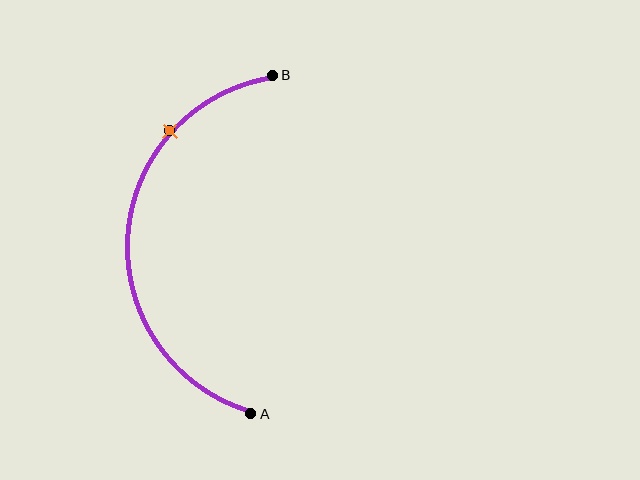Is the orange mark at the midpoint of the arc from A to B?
No. The orange mark lies on the arc but is closer to endpoint B. The arc midpoint would be at the point on the curve equidistant along the arc from both A and B.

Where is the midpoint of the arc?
The arc midpoint is the point on the curve farthest from the straight line joining A and B. It sits to the left of that line.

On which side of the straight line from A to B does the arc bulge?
The arc bulges to the left of the straight line connecting A and B.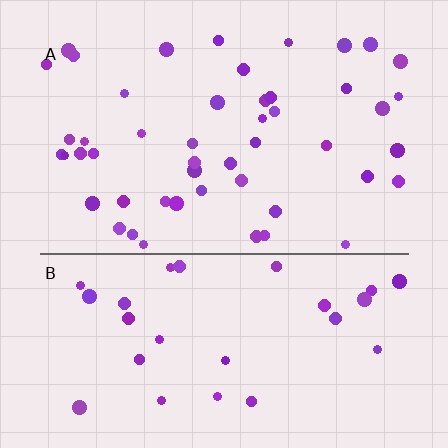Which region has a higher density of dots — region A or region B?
A (the top).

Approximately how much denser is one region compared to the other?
Approximately 1.7× — region A over region B.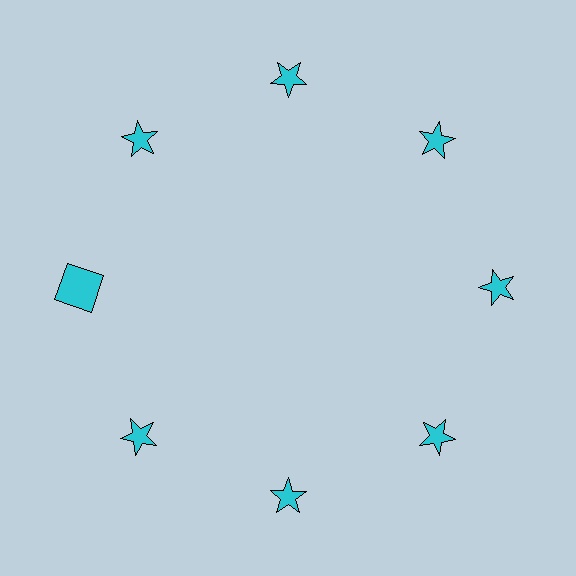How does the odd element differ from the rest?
It has a different shape: square instead of star.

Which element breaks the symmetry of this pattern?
The cyan square at roughly the 9 o'clock position breaks the symmetry. All other shapes are cyan stars.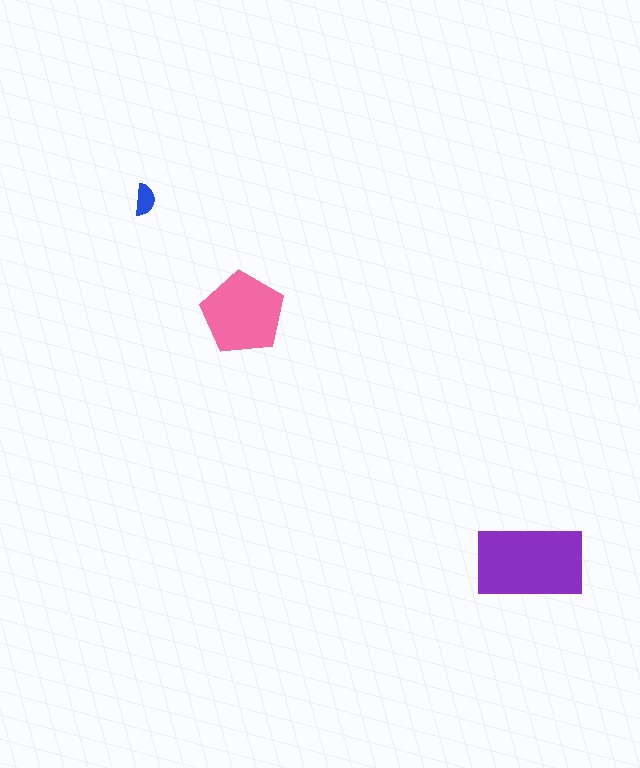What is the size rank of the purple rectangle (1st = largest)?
1st.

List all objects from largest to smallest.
The purple rectangle, the pink pentagon, the blue semicircle.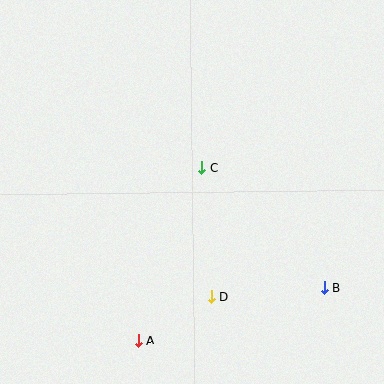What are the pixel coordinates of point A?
Point A is at (138, 341).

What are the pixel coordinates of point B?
Point B is at (325, 288).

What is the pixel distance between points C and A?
The distance between C and A is 184 pixels.